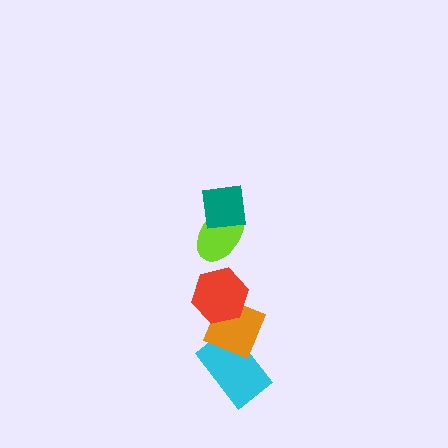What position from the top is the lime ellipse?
The lime ellipse is 2nd from the top.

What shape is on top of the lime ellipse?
The teal square is on top of the lime ellipse.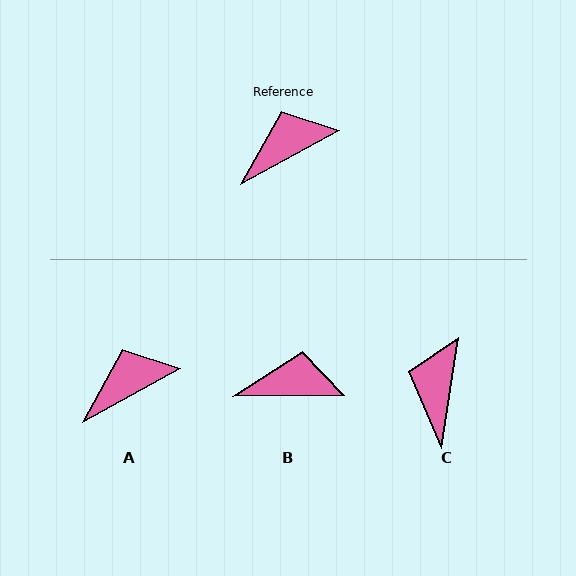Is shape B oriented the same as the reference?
No, it is off by about 28 degrees.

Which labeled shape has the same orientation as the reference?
A.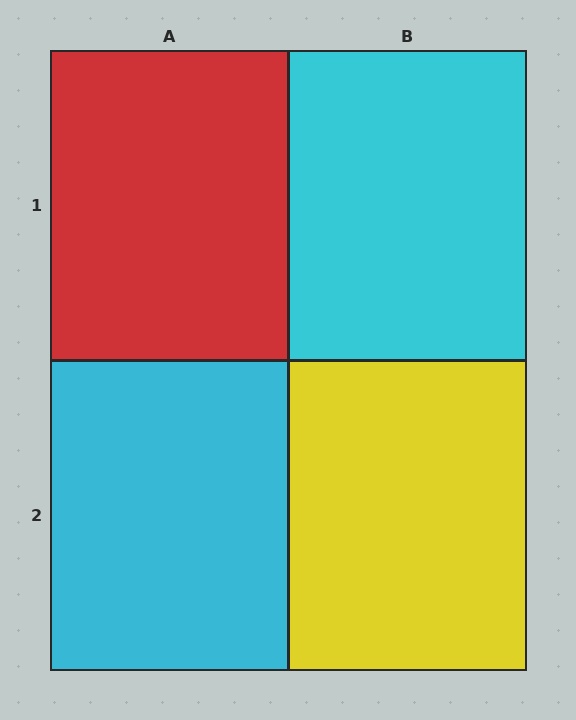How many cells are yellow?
1 cell is yellow.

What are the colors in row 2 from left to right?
Cyan, yellow.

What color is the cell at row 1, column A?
Red.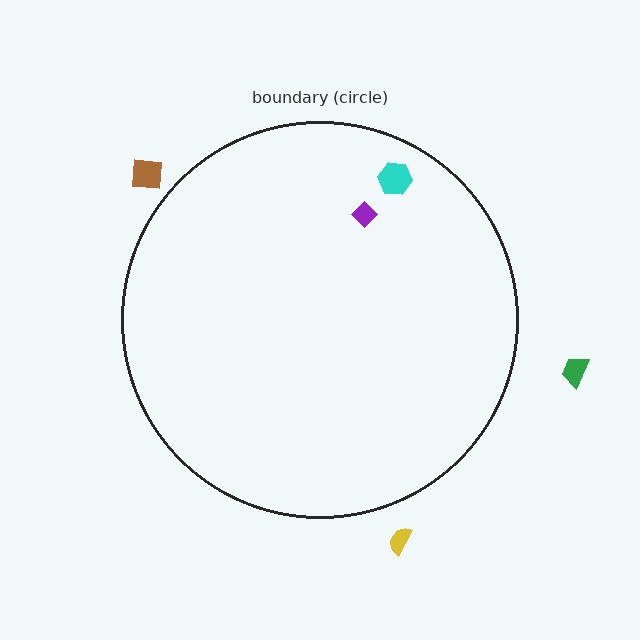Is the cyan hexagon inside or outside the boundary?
Inside.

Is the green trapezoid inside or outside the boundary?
Outside.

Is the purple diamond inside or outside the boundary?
Inside.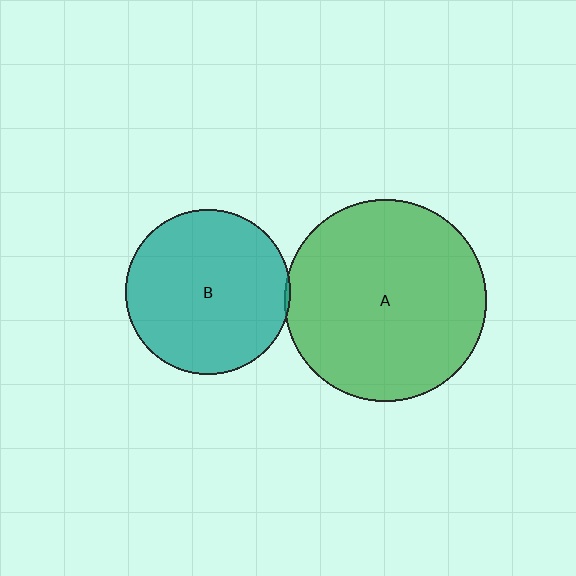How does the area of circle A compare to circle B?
Approximately 1.5 times.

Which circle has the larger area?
Circle A (green).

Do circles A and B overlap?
Yes.